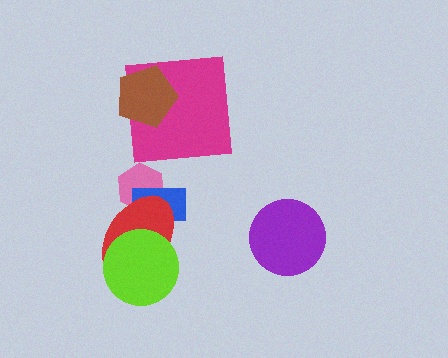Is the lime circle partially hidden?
No, no other shape covers it.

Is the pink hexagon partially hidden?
Yes, it is partially covered by another shape.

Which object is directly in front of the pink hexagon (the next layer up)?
The blue rectangle is directly in front of the pink hexagon.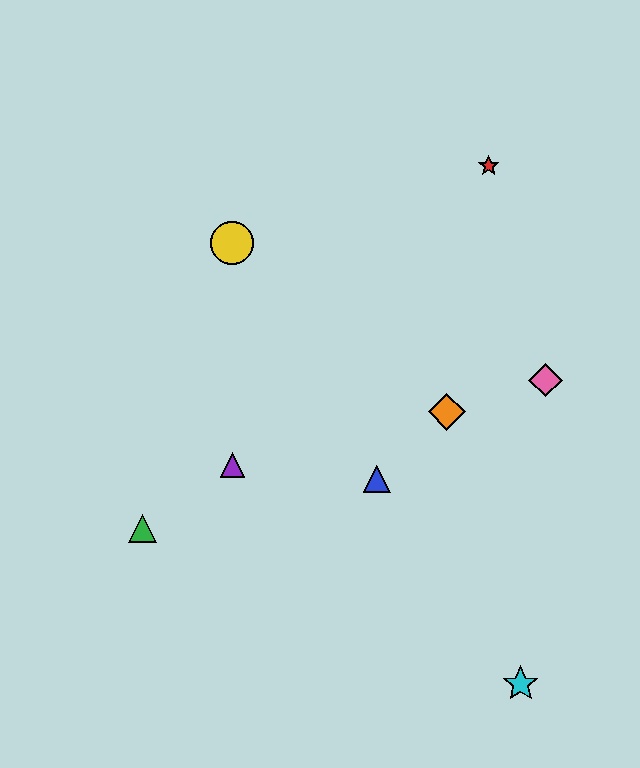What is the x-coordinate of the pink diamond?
The pink diamond is at x≈545.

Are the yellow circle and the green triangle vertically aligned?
No, the yellow circle is at x≈232 and the green triangle is at x≈143.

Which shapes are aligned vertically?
The yellow circle, the purple triangle are aligned vertically.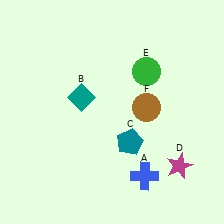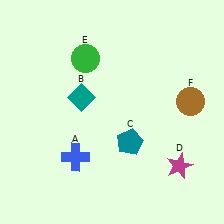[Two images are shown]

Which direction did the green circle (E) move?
The green circle (E) moved left.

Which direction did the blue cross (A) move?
The blue cross (A) moved left.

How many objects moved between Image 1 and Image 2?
3 objects moved between the two images.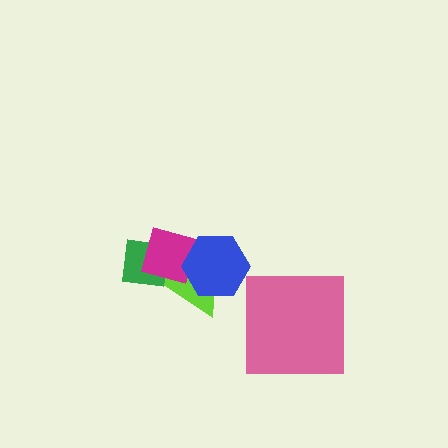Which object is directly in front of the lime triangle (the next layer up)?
The green square is directly in front of the lime triangle.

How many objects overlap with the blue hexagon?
2 objects overlap with the blue hexagon.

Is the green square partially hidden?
Yes, it is partially covered by another shape.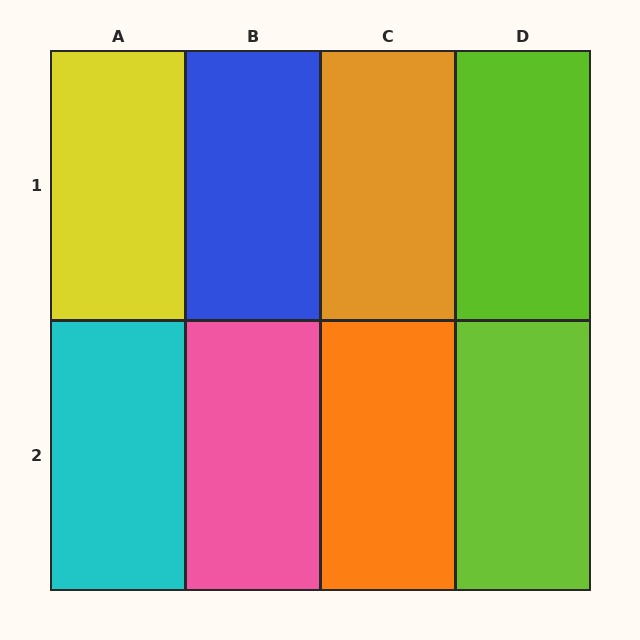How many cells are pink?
1 cell is pink.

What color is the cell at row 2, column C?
Orange.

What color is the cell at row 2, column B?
Pink.